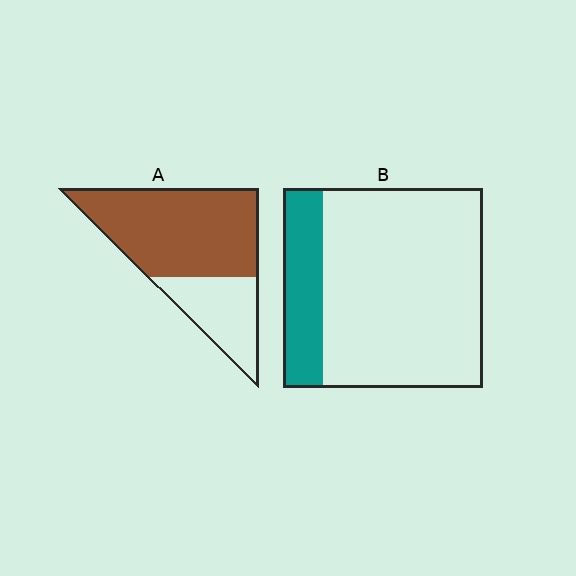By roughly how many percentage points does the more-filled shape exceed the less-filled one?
By roughly 50 percentage points (A over B).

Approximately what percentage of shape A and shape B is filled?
A is approximately 70% and B is approximately 20%.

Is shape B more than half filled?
No.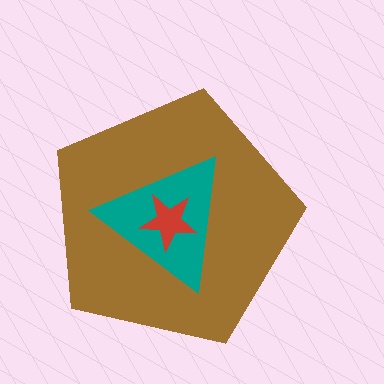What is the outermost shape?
The brown pentagon.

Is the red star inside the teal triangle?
Yes.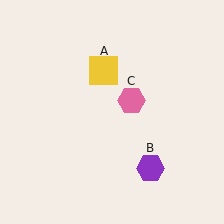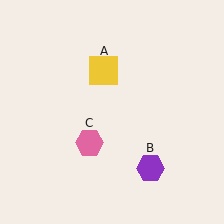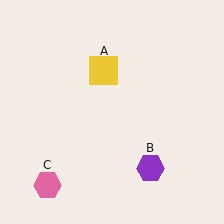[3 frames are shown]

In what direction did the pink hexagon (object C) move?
The pink hexagon (object C) moved down and to the left.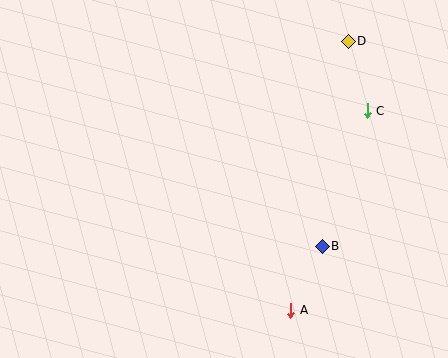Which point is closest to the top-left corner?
Point D is closest to the top-left corner.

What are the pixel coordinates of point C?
Point C is at (367, 111).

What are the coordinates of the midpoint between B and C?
The midpoint between B and C is at (345, 178).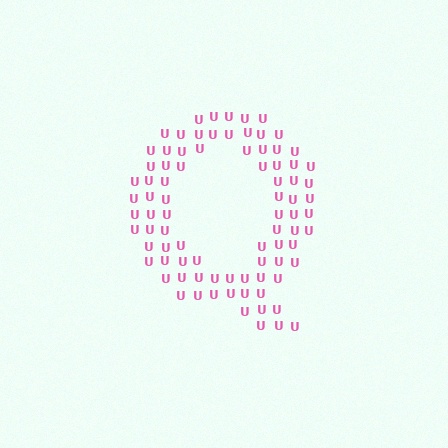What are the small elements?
The small elements are letter U's.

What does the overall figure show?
The overall figure shows the letter Q.